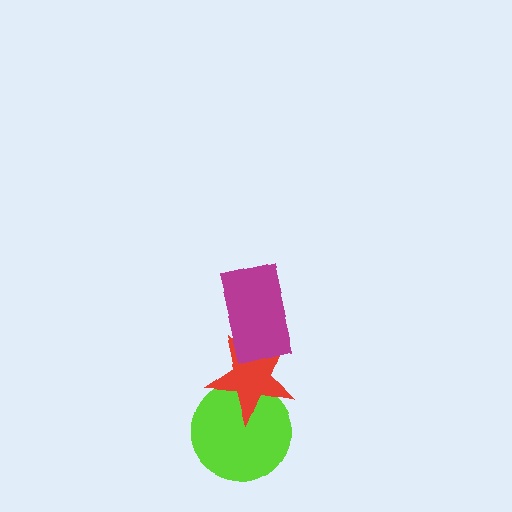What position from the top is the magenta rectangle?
The magenta rectangle is 1st from the top.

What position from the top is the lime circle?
The lime circle is 3rd from the top.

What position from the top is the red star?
The red star is 2nd from the top.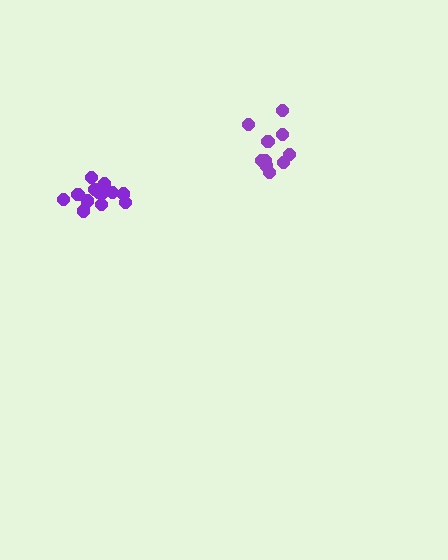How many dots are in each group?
Group 1: 10 dots, Group 2: 14 dots (24 total).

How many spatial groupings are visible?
There are 2 spatial groupings.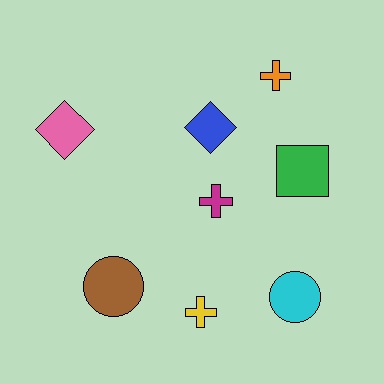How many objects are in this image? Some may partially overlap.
There are 8 objects.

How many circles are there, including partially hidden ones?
There are 2 circles.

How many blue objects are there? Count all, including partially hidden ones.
There is 1 blue object.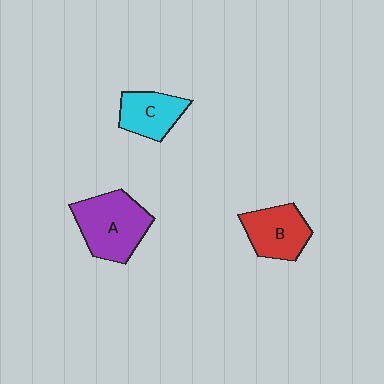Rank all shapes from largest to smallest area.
From largest to smallest: A (purple), B (red), C (cyan).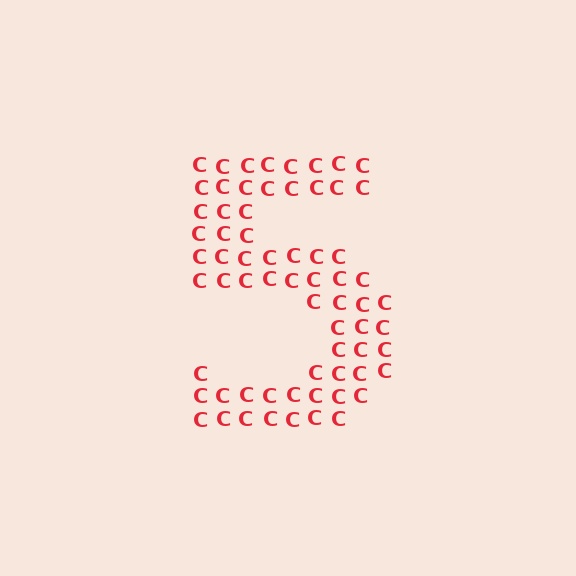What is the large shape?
The large shape is the digit 5.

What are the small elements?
The small elements are letter C's.